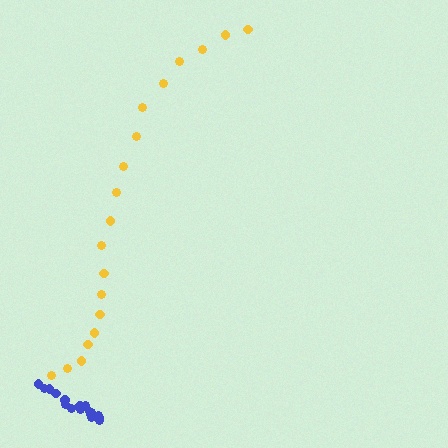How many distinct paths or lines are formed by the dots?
There are 2 distinct paths.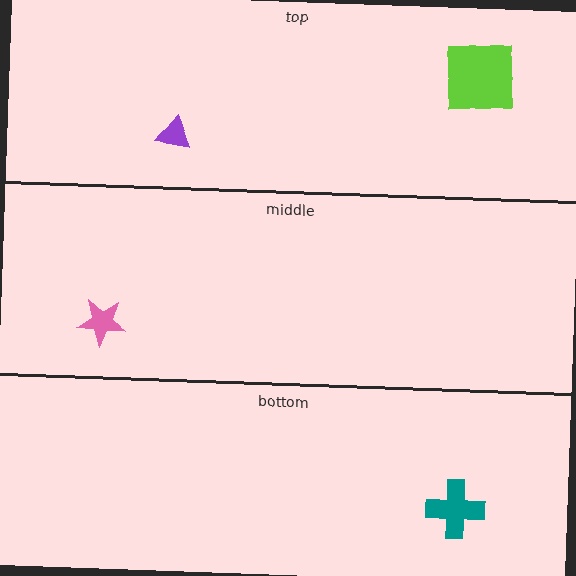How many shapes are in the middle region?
1.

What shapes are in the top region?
The purple triangle, the lime square.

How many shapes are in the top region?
2.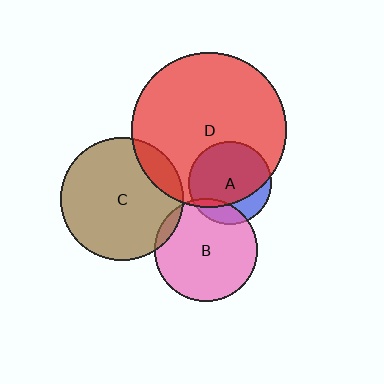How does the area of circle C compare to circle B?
Approximately 1.4 times.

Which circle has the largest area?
Circle D (red).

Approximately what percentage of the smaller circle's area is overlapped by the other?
Approximately 5%.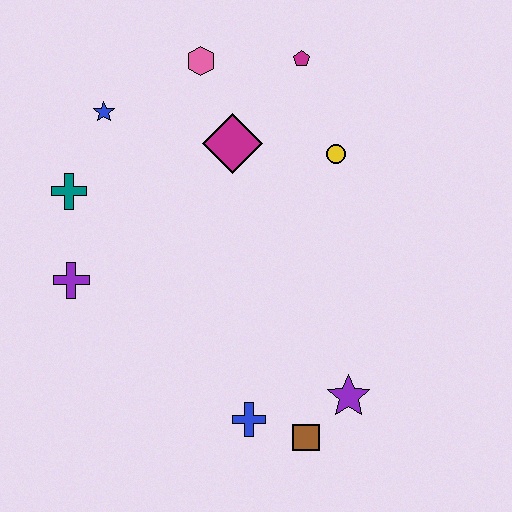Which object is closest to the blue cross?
The brown square is closest to the blue cross.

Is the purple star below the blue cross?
No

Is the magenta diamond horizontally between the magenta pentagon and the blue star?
Yes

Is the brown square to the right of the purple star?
No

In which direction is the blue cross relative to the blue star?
The blue cross is below the blue star.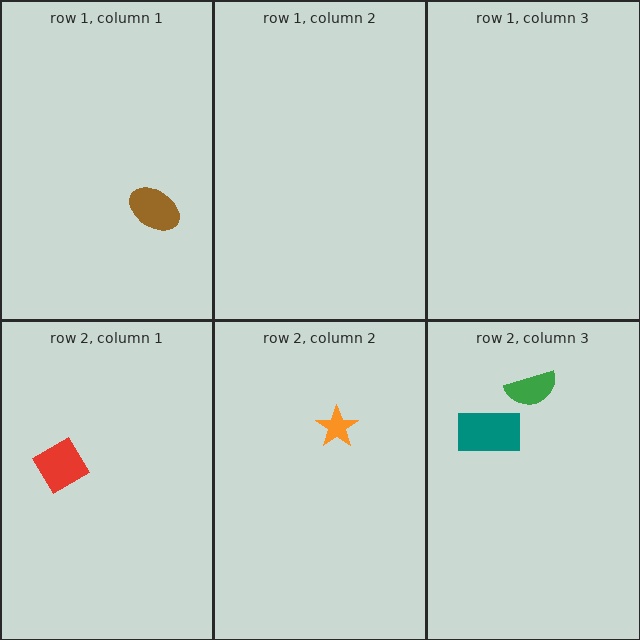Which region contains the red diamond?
The row 2, column 1 region.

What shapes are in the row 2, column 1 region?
The red diamond.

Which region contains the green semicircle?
The row 2, column 3 region.